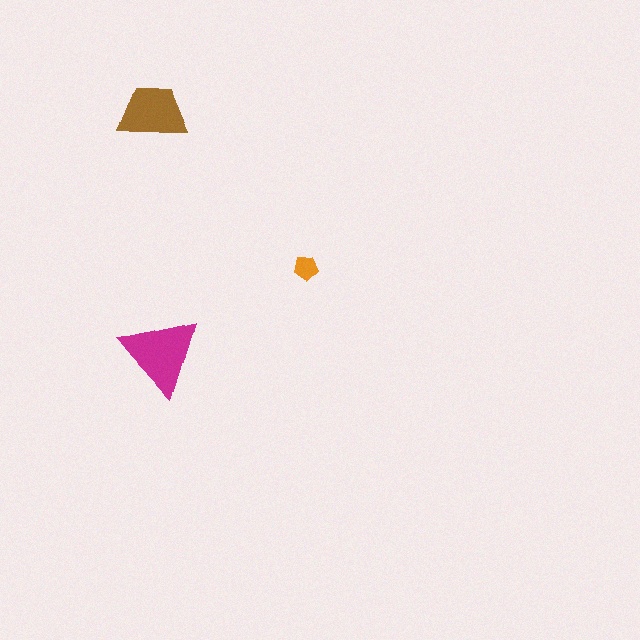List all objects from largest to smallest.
The magenta triangle, the brown trapezoid, the orange pentagon.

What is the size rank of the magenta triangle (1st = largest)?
1st.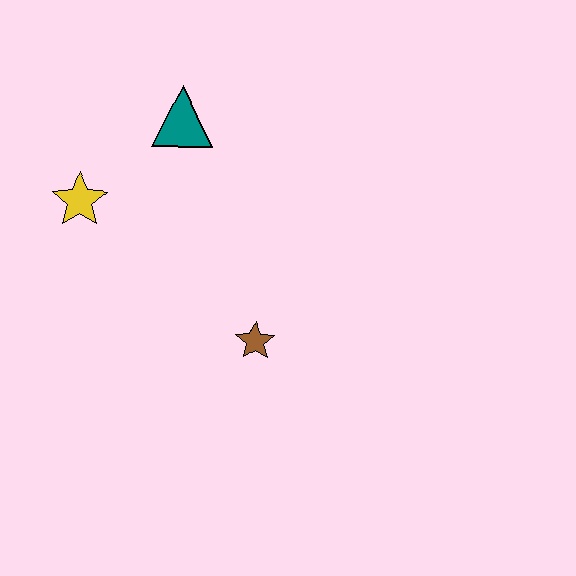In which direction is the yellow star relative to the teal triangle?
The yellow star is to the left of the teal triangle.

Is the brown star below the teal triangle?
Yes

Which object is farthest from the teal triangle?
The brown star is farthest from the teal triangle.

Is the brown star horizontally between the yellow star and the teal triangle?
No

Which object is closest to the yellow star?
The teal triangle is closest to the yellow star.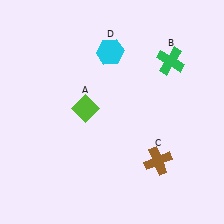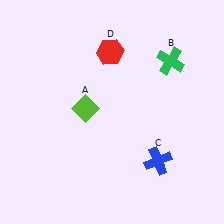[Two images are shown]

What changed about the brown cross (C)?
In Image 1, C is brown. In Image 2, it changed to blue.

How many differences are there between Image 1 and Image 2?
There are 2 differences between the two images.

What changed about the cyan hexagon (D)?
In Image 1, D is cyan. In Image 2, it changed to red.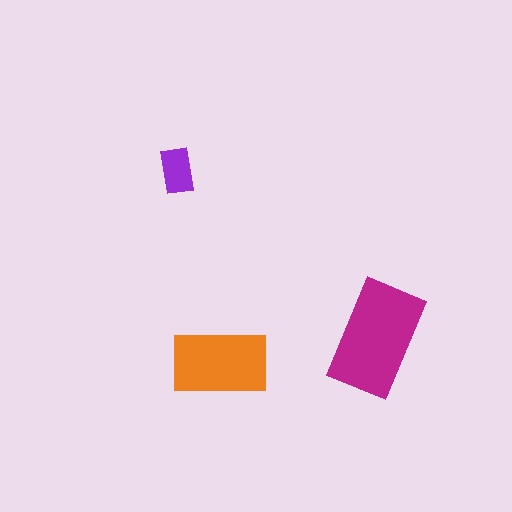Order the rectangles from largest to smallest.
the magenta one, the orange one, the purple one.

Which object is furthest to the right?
The magenta rectangle is rightmost.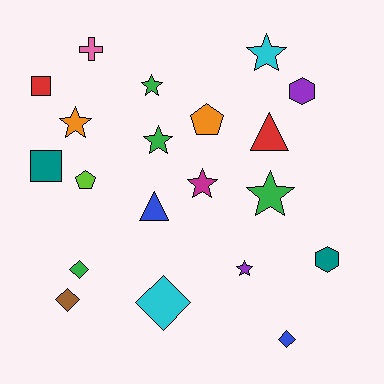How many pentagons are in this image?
There are 2 pentagons.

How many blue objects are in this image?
There are 2 blue objects.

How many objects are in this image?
There are 20 objects.